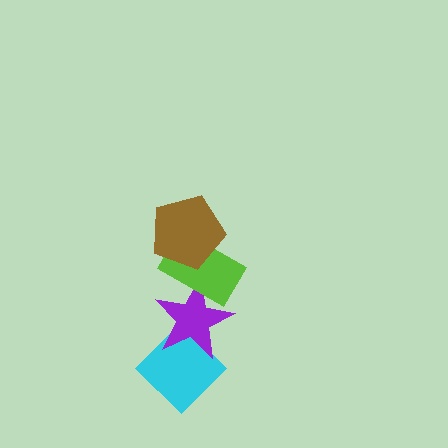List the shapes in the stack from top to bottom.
From top to bottom: the brown pentagon, the lime rectangle, the purple star, the cyan diamond.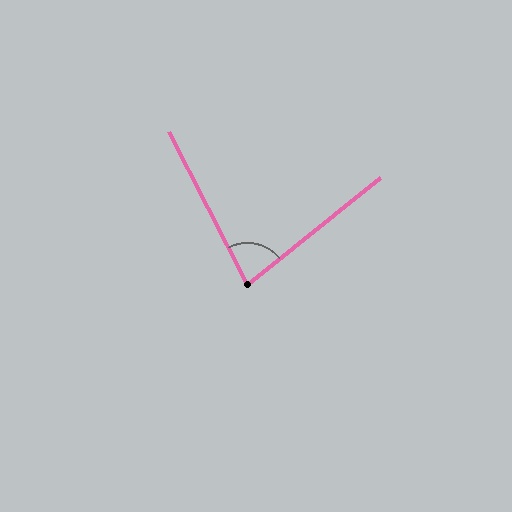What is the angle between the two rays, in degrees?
Approximately 79 degrees.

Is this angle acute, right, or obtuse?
It is acute.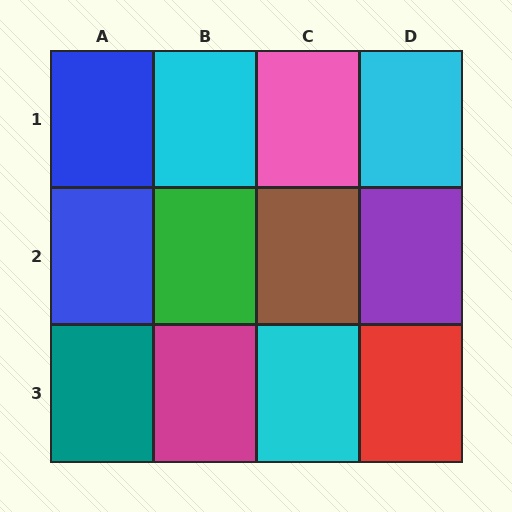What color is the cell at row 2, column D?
Purple.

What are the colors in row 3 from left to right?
Teal, magenta, cyan, red.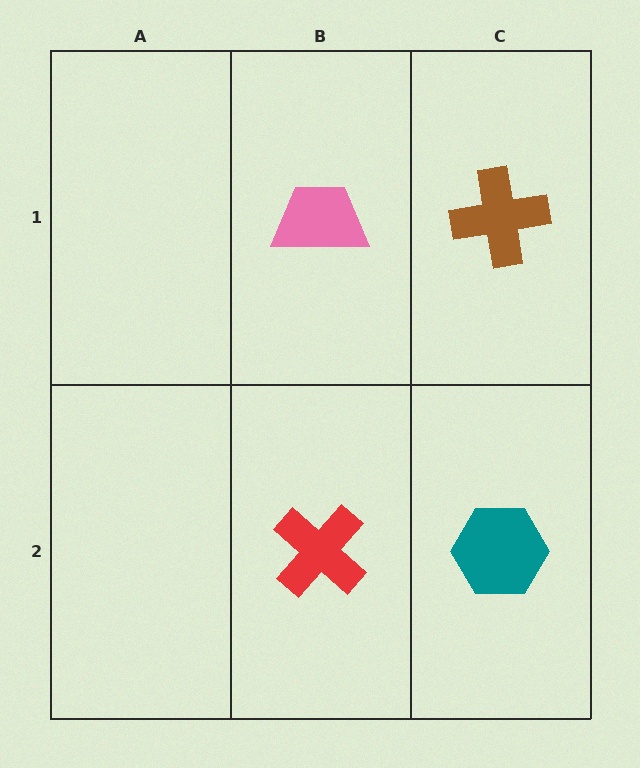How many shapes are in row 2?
2 shapes.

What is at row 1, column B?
A pink trapezoid.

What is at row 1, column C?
A brown cross.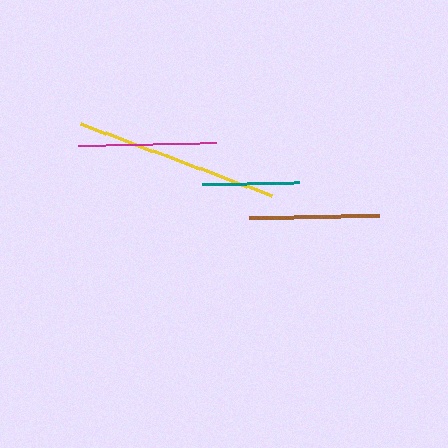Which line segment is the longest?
The yellow line is the longest at approximately 204 pixels.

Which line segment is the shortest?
The teal line is the shortest at approximately 97 pixels.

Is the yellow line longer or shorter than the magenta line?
The yellow line is longer than the magenta line.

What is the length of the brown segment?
The brown segment is approximately 131 pixels long.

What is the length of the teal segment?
The teal segment is approximately 97 pixels long.